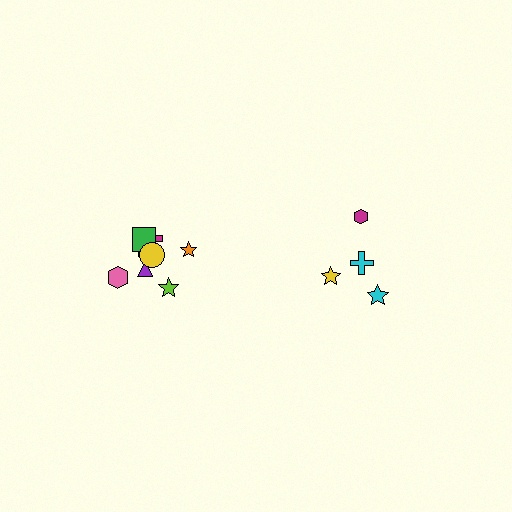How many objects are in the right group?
There are 4 objects.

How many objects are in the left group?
There are 8 objects.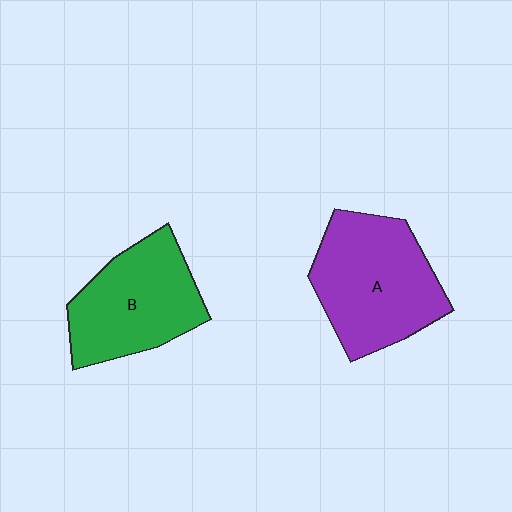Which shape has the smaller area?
Shape B (green).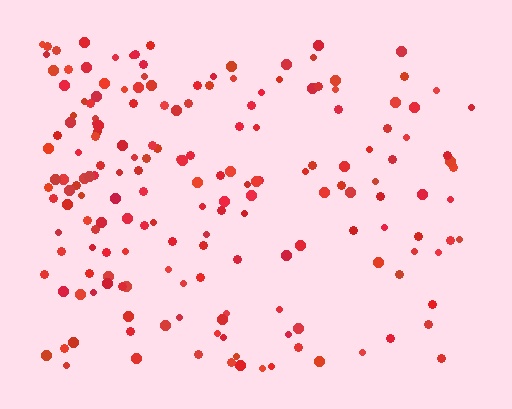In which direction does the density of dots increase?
From right to left, with the left side densest.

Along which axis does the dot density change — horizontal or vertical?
Horizontal.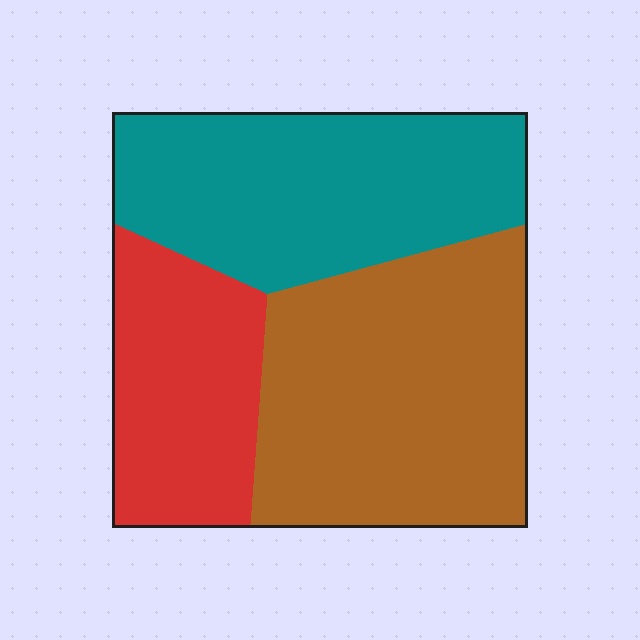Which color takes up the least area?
Red, at roughly 25%.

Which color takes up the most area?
Brown, at roughly 40%.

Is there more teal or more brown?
Brown.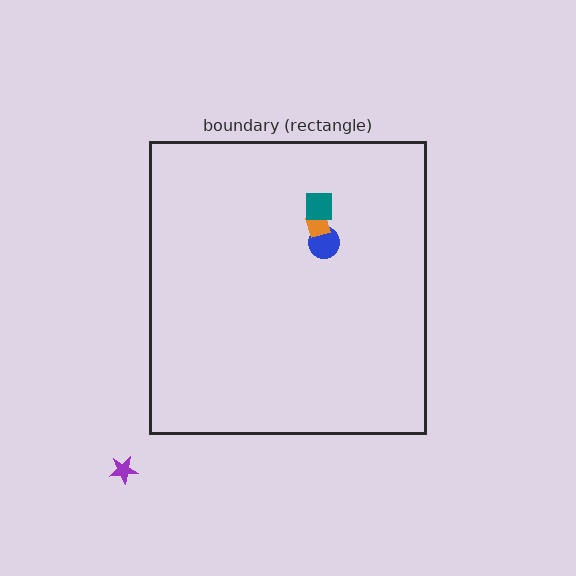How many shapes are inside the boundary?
3 inside, 1 outside.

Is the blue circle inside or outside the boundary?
Inside.